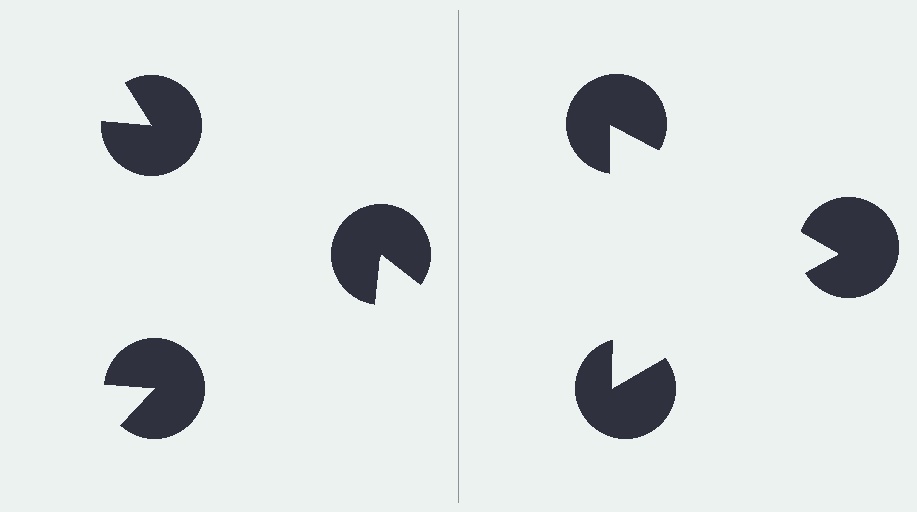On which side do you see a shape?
An illusory triangle appears on the right side. On the left side the wedge cuts are rotated, so no coherent shape forms.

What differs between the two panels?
The pac-man discs are positioned identically on both sides; only the wedge orientations differ. On the right they align to a triangle; on the left they are misaligned.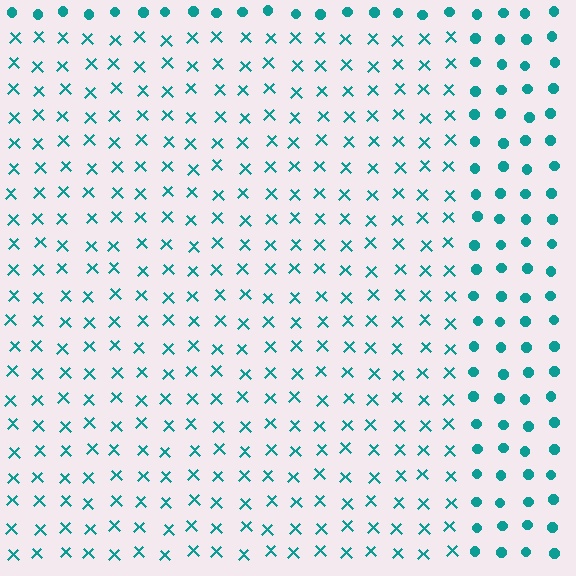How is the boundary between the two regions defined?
The boundary is defined by a change in element shape: X marks inside vs. circles outside. All elements share the same color and spacing.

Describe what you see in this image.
The image is filled with small teal elements arranged in a uniform grid. A rectangle-shaped region contains X marks, while the surrounding area contains circles. The boundary is defined purely by the change in element shape.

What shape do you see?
I see a rectangle.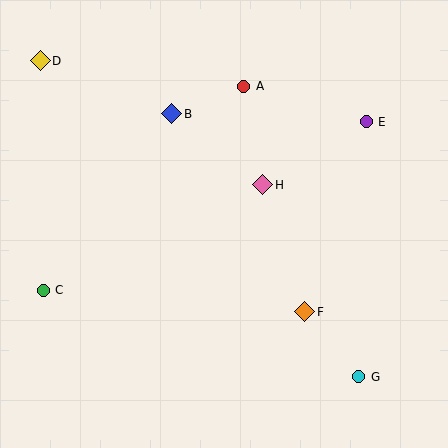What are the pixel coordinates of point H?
Point H is at (263, 185).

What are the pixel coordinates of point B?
Point B is at (172, 114).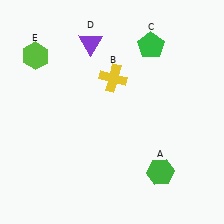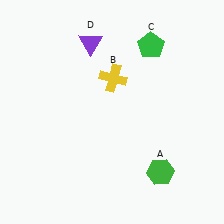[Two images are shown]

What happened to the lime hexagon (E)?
The lime hexagon (E) was removed in Image 2. It was in the top-left area of Image 1.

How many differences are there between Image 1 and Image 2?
There is 1 difference between the two images.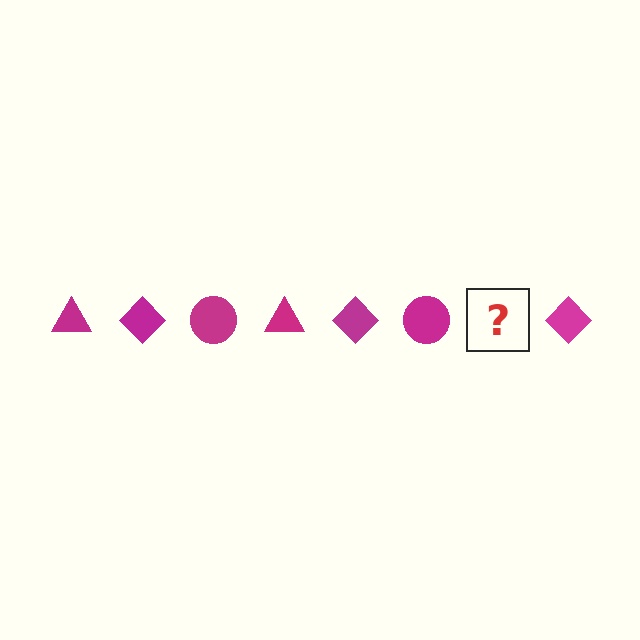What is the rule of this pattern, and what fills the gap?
The rule is that the pattern cycles through triangle, diamond, circle shapes in magenta. The gap should be filled with a magenta triangle.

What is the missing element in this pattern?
The missing element is a magenta triangle.